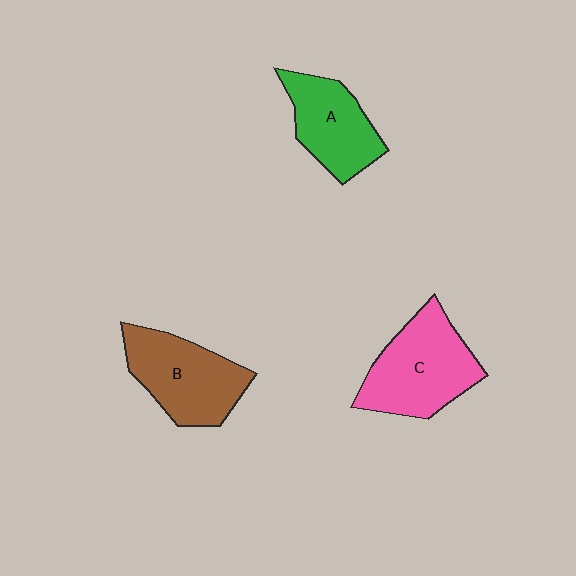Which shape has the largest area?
Shape C (pink).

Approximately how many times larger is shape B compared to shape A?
Approximately 1.2 times.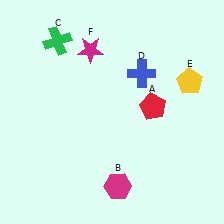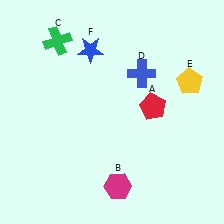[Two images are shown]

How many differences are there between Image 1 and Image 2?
There is 1 difference between the two images.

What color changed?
The star (F) changed from magenta in Image 1 to blue in Image 2.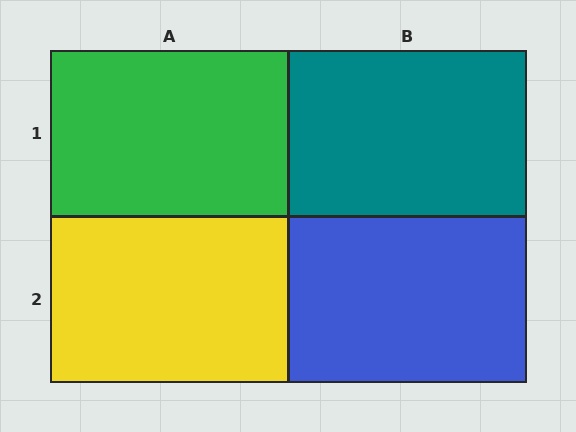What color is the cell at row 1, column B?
Teal.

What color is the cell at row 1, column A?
Green.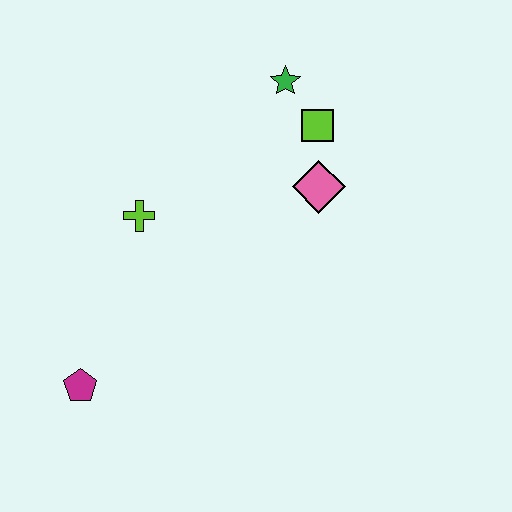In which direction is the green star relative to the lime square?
The green star is above the lime square.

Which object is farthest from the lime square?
The magenta pentagon is farthest from the lime square.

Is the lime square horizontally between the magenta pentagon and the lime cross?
No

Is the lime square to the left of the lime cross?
No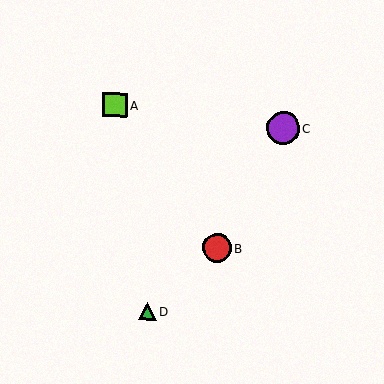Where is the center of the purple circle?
The center of the purple circle is at (283, 128).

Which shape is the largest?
The purple circle (labeled C) is the largest.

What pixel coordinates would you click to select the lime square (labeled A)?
Click at (115, 105) to select the lime square A.